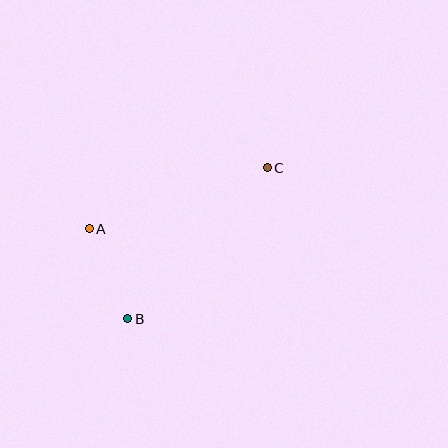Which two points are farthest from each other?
Points B and C are farthest from each other.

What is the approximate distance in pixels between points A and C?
The distance between A and C is approximately 188 pixels.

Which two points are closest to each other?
Points A and B are closest to each other.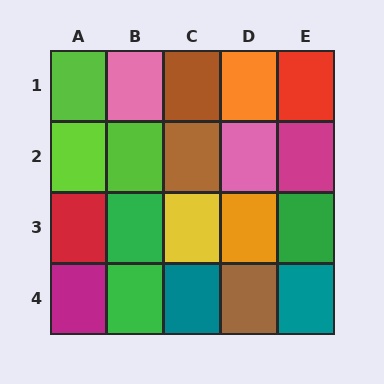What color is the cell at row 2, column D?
Pink.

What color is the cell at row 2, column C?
Brown.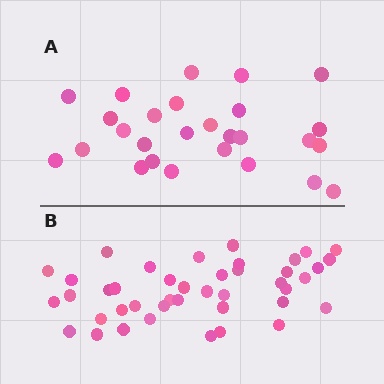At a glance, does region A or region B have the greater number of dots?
Region B (the bottom region) has more dots.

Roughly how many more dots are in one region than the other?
Region B has approximately 15 more dots than region A.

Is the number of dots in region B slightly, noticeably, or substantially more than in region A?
Region B has substantially more. The ratio is roughly 1.6 to 1.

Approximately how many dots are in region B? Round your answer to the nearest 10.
About 40 dots. (The exact count is 42, which rounds to 40.)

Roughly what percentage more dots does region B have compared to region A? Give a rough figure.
About 55% more.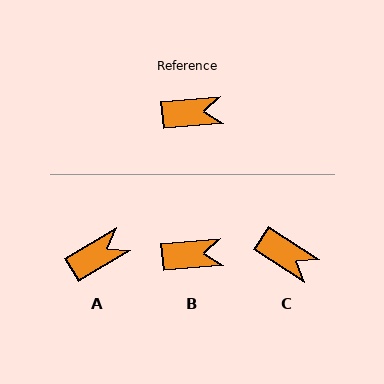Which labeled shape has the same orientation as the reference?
B.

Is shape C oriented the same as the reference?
No, it is off by about 38 degrees.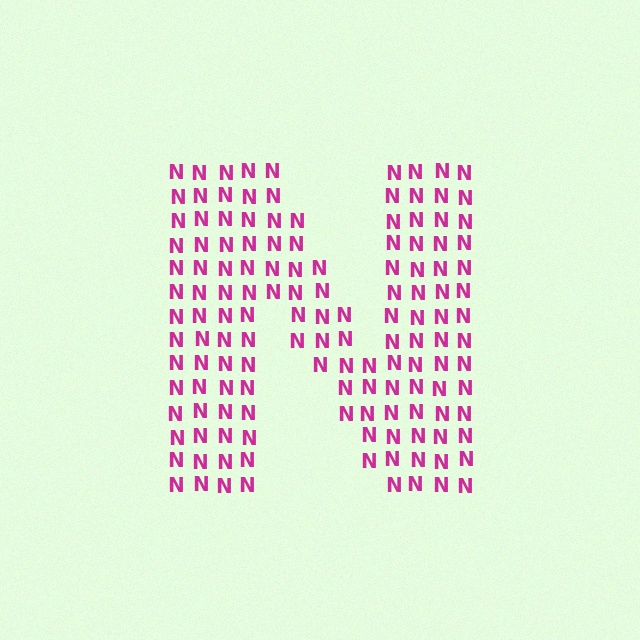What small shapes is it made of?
It is made of small letter N's.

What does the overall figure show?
The overall figure shows the letter N.